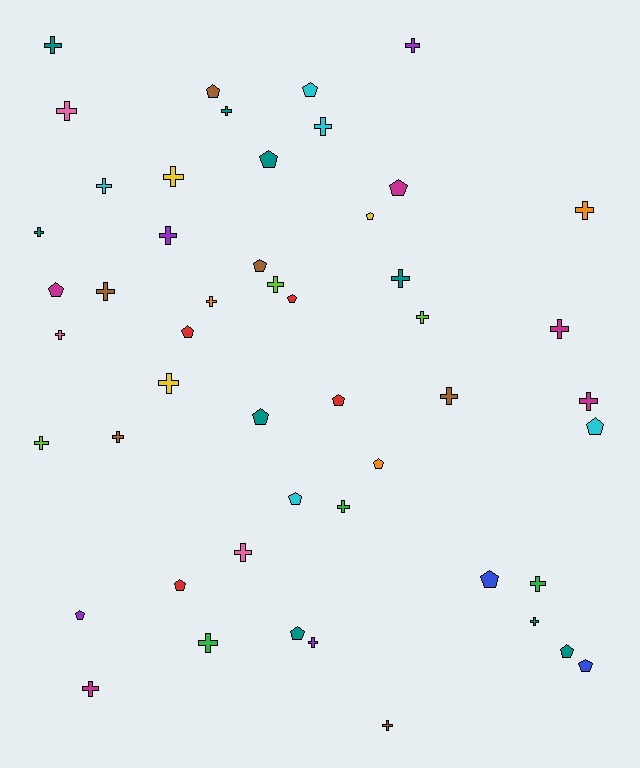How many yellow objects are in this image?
There are 3 yellow objects.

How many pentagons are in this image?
There are 20 pentagons.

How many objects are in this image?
There are 50 objects.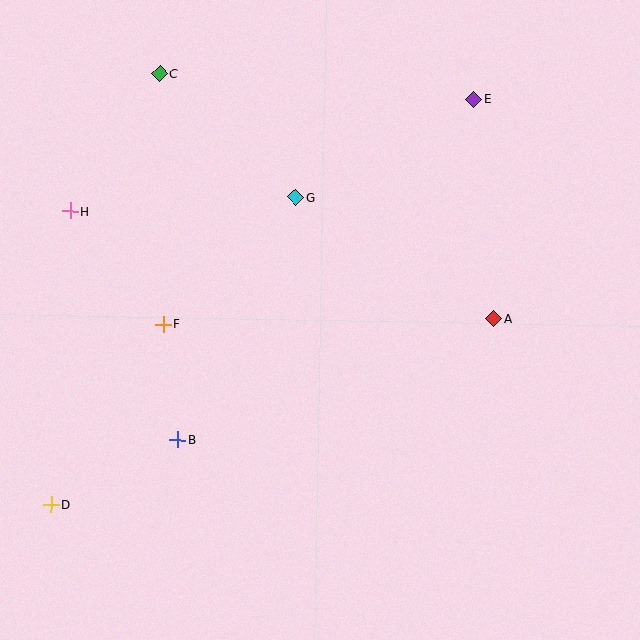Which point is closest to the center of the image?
Point G at (296, 197) is closest to the center.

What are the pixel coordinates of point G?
Point G is at (296, 197).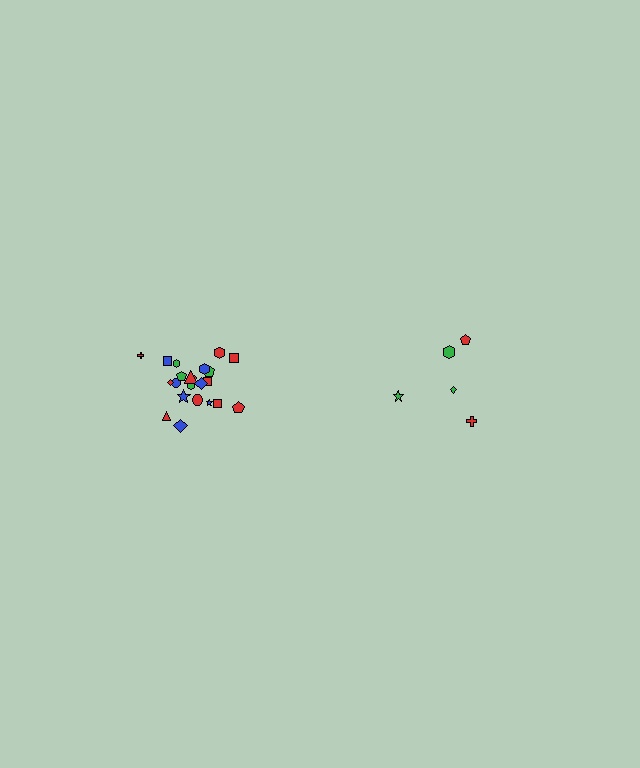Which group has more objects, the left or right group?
The left group.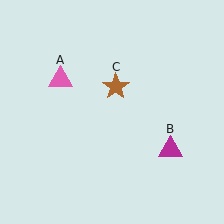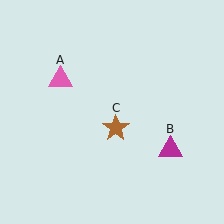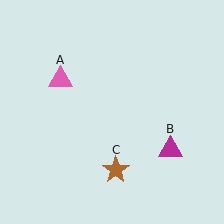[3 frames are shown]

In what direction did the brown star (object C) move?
The brown star (object C) moved down.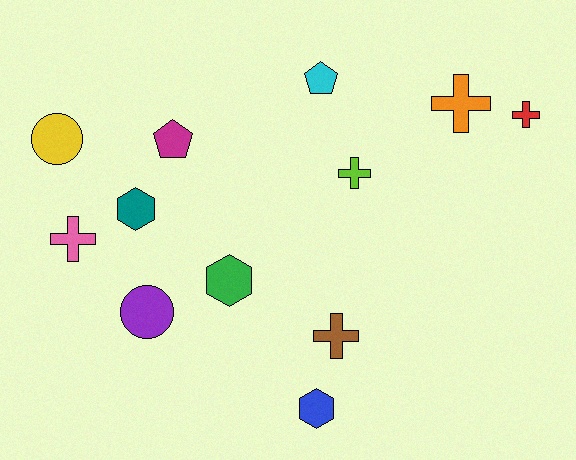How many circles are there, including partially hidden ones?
There are 2 circles.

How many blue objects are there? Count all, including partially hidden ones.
There is 1 blue object.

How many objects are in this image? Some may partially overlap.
There are 12 objects.